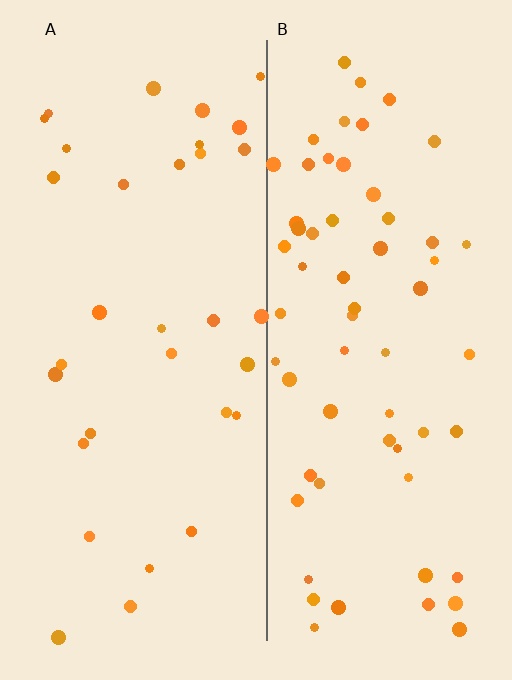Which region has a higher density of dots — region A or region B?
B (the right).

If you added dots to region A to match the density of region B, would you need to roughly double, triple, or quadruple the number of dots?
Approximately double.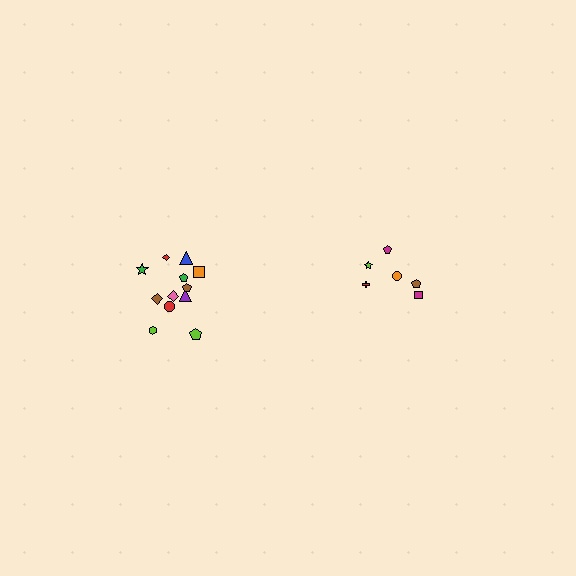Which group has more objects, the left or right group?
The left group.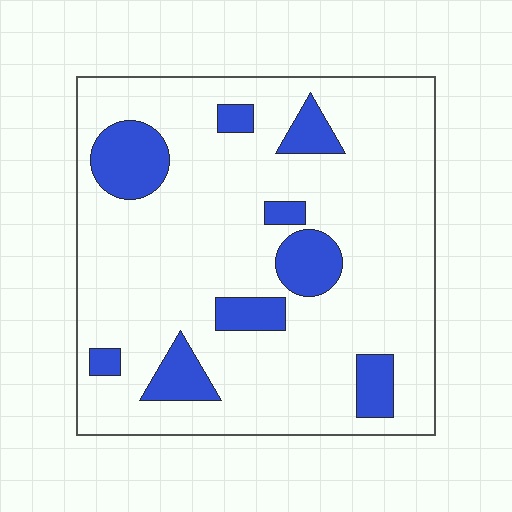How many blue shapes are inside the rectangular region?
9.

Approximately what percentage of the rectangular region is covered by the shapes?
Approximately 15%.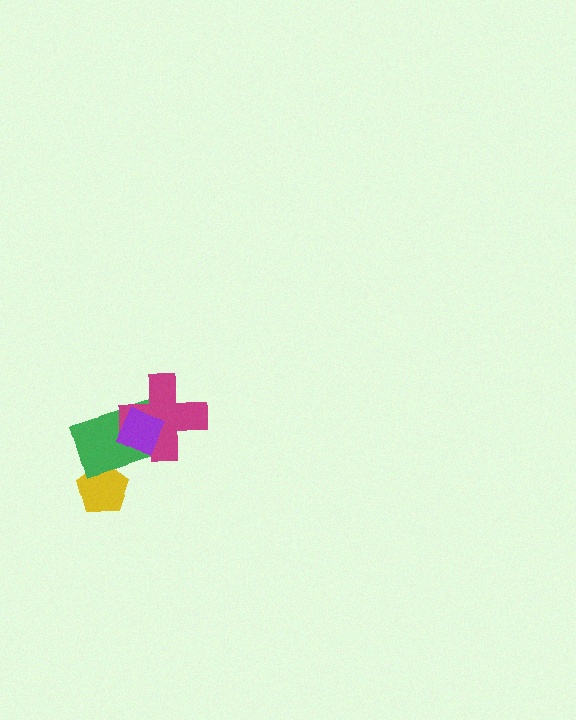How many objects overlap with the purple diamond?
2 objects overlap with the purple diamond.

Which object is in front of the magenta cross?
The purple diamond is in front of the magenta cross.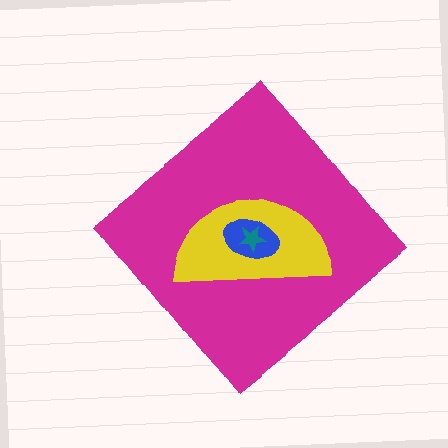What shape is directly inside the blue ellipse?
The teal star.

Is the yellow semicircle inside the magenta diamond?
Yes.